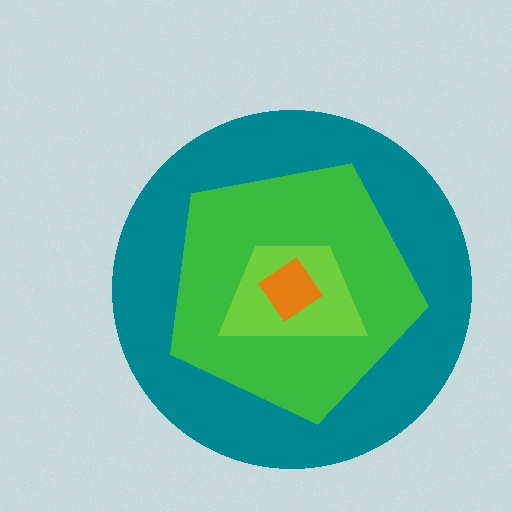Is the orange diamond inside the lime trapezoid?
Yes.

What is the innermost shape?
The orange diamond.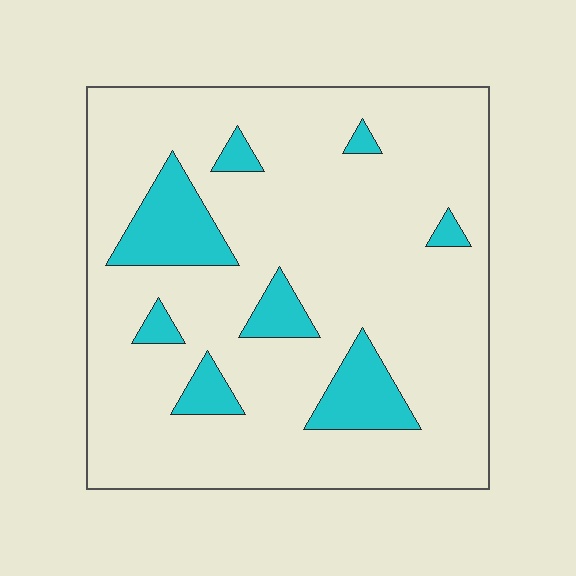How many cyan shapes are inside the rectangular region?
8.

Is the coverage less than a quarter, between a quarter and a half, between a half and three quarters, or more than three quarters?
Less than a quarter.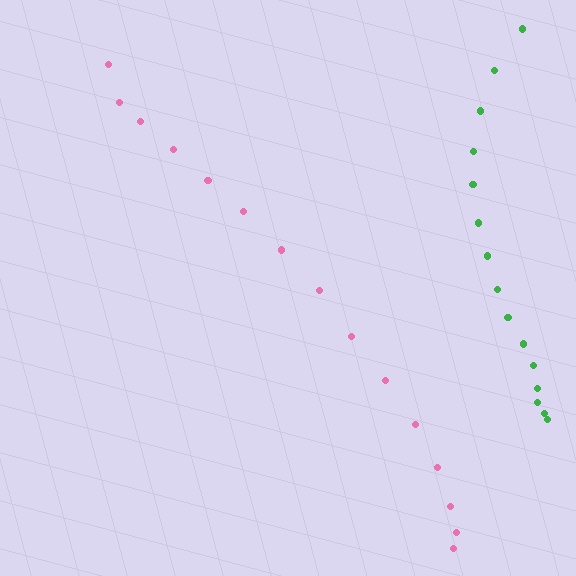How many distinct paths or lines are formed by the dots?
There are 2 distinct paths.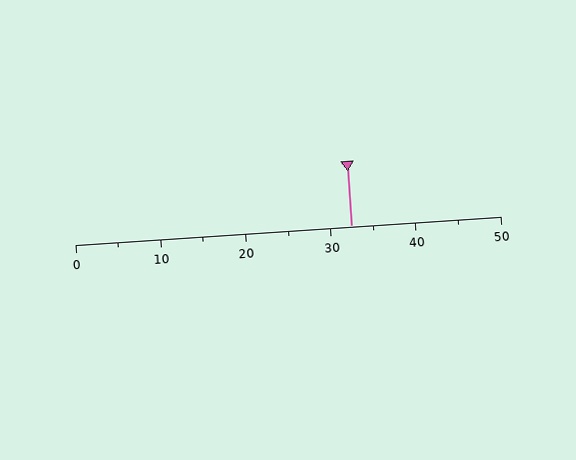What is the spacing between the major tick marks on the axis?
The major ticks are spaced 10 apart.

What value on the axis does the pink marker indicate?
The marker indicates approximately 32.5.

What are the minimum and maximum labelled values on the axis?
The axis runs from 0 to 50.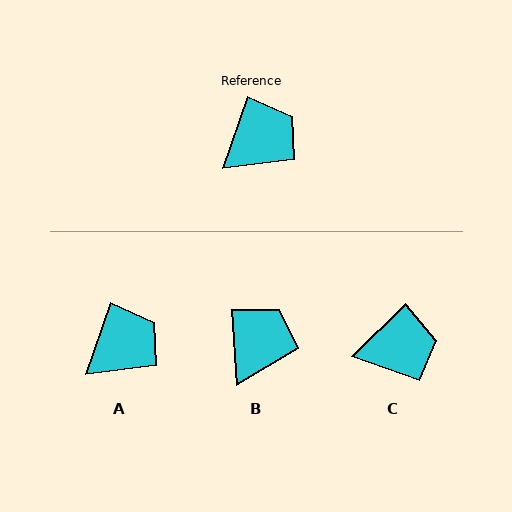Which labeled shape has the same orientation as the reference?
A.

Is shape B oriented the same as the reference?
No, it is off by about 24 degrees.